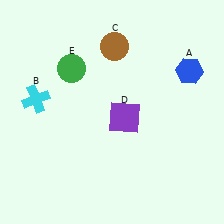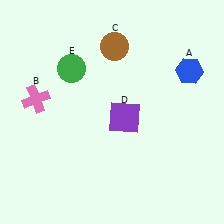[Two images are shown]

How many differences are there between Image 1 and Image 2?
There is 1 difference between the two images.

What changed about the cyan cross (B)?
In Image 1, B is cyan. In Image 2, it changed to pink.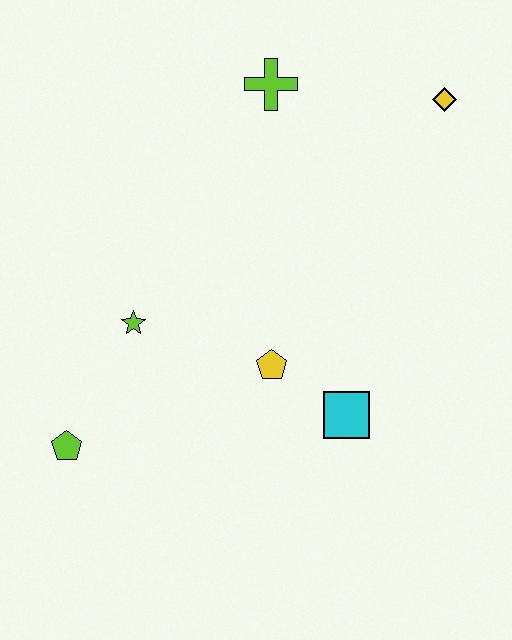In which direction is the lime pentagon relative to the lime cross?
The lime pentagon is below the lime cross.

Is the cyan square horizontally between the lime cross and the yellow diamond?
Yes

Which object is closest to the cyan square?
The yellow pentagon is closest to the cyan square.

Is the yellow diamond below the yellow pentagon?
No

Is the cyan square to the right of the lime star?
Yes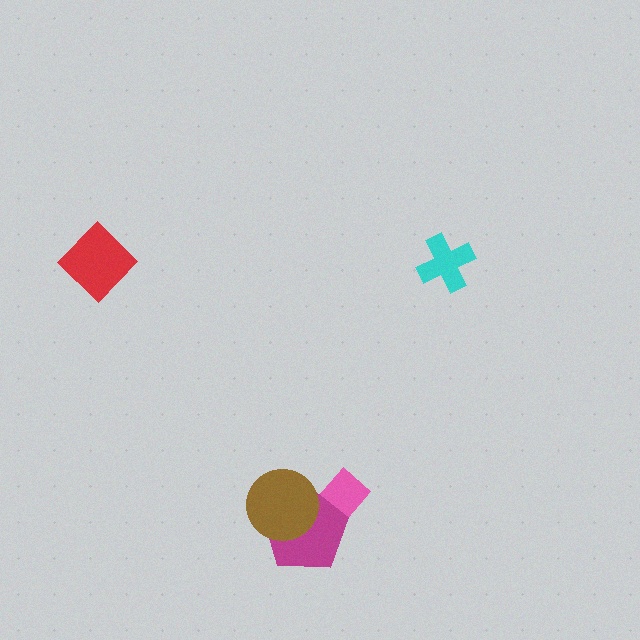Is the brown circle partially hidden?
No, no other shape covers it.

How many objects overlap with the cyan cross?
0 objects overlap with the cyan cross.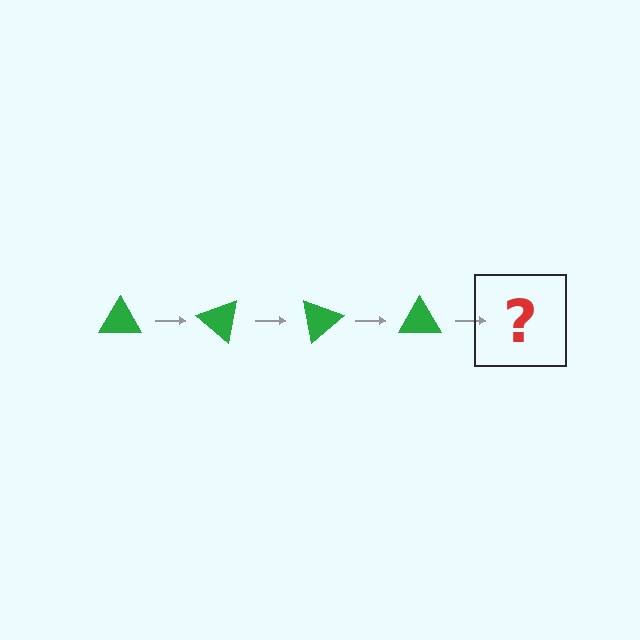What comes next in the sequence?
The next element should be a green triangle rotated 160 degrees.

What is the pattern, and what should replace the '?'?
The pattern is that the triangle rotates 40 degrees each step. The '?' should be a green triangle rotated 160 degrees.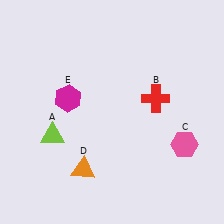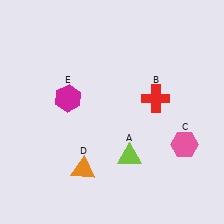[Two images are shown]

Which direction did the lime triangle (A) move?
The lime triangle (A) moved right.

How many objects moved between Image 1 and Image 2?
1 object moved between the two images.